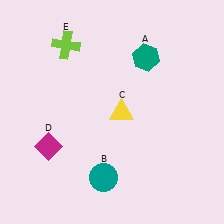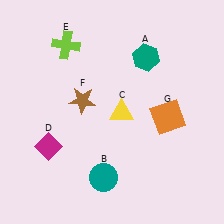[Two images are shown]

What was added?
A brown star (F), an orange square (G) were added in Image 2.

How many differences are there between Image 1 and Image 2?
There are 2 differences between the two images.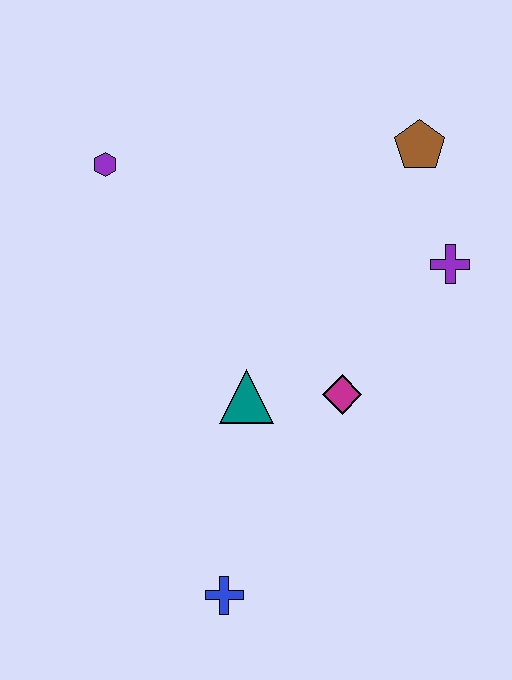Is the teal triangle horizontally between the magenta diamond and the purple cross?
No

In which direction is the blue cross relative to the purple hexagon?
The blue cross is below the purple hexagon.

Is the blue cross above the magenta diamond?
No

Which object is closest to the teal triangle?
The magenta diamond is closest to the teal triangle.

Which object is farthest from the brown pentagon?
The blue cross is farthest from the brown pentagon.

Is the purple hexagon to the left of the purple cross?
Yes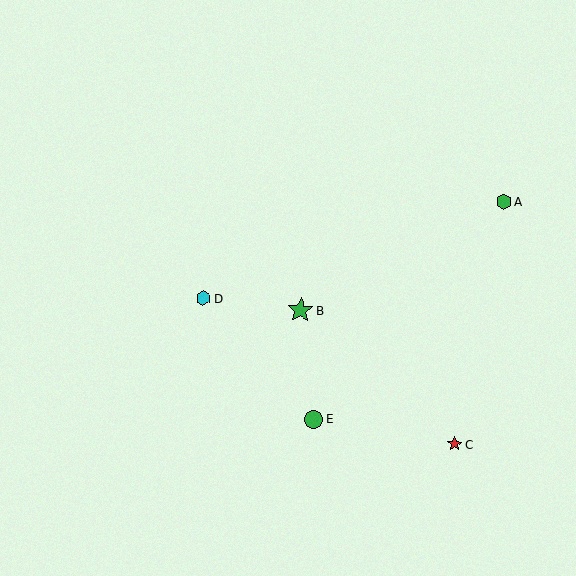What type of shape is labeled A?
Shape A is a green hexagon.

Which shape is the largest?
The green star (labeled B) is the largest.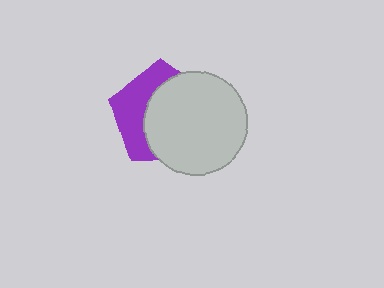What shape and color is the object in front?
The object in front is a light gray circle.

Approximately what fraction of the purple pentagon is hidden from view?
Roughly 61% of the purple pentagon is hidden behind the light gray circle.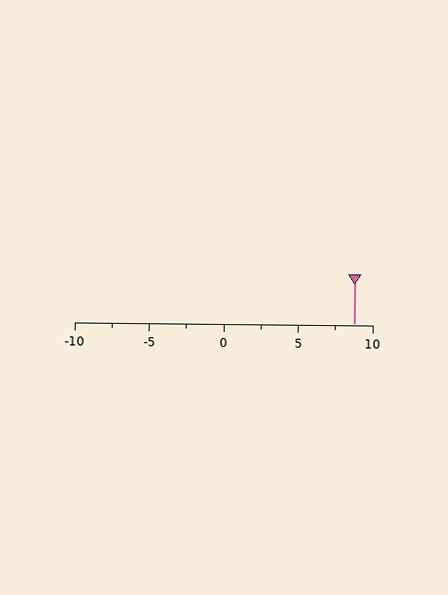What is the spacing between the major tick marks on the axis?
The major ticks are spaced 5 apart.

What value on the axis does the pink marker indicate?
The marker indicates approximately 8.8.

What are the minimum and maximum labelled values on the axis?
The axis runs from -10 to 10.